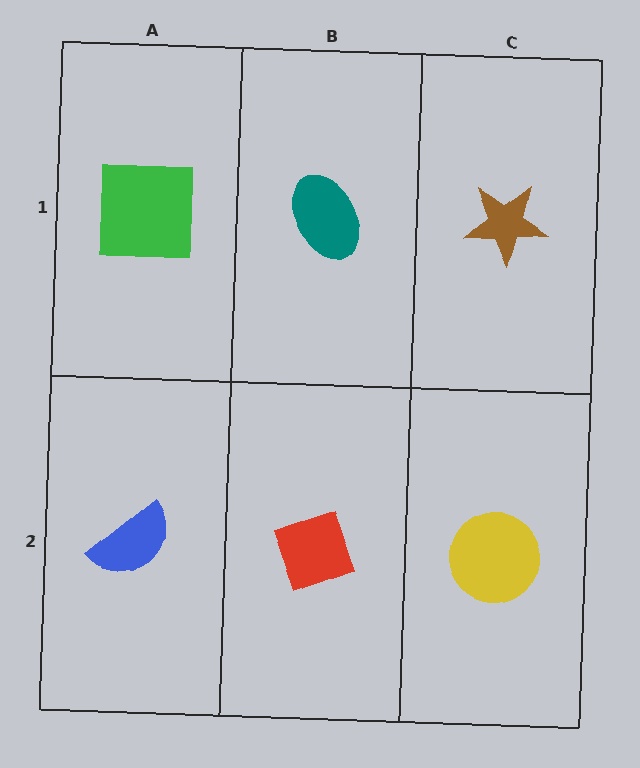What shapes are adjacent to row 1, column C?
A yellow circle (row 2, column C), a teal ellipse (row 1, column B).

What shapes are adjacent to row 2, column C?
A brown star (row 1, column C), a red diamond (row 2, column B).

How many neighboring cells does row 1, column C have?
2.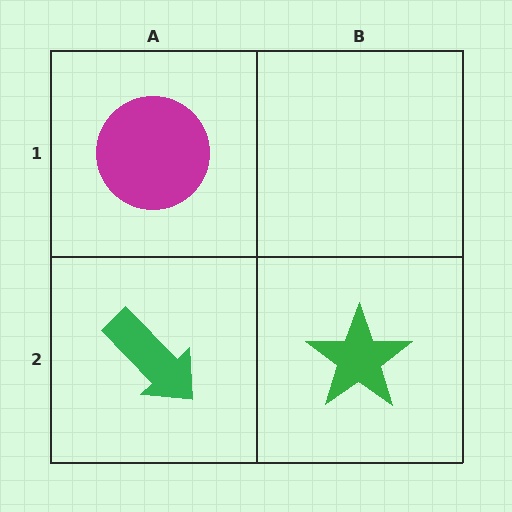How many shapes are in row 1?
1 shape.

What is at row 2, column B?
A green star.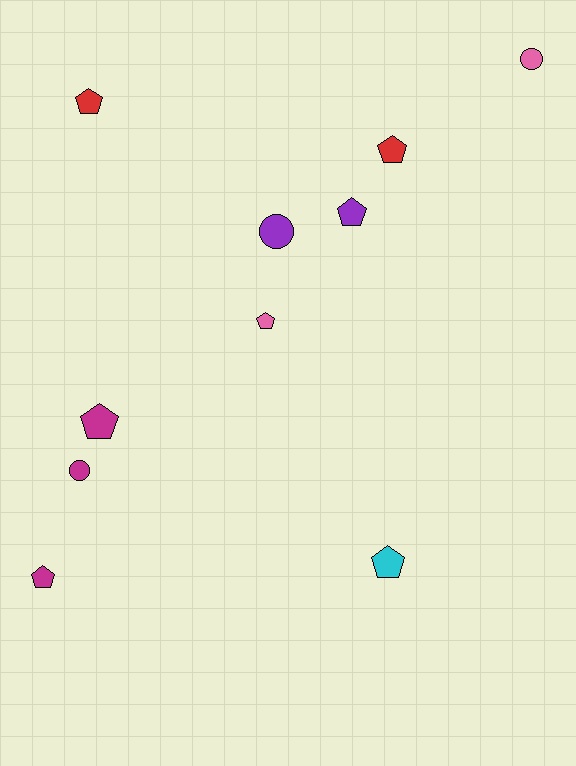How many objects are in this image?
There are 10 objects.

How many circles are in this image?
There are 3 circles.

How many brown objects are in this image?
There are no brown objects.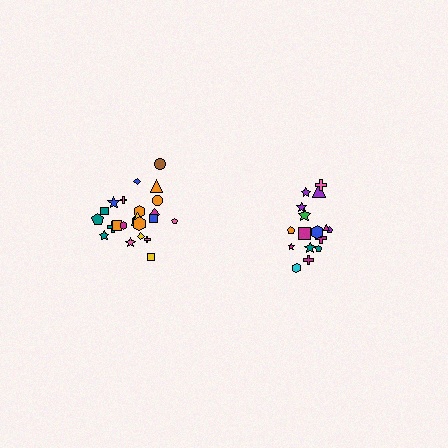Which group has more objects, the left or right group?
The left group.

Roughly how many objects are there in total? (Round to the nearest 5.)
Roughly 45 objects in total.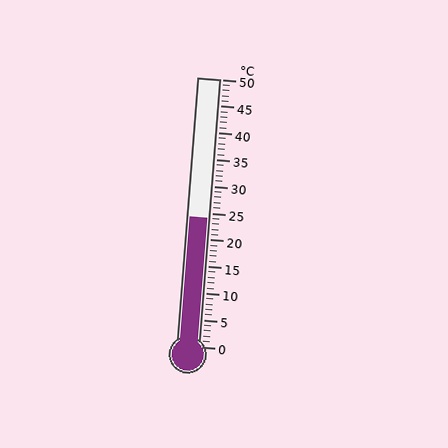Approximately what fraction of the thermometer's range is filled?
The thermometer is filled to approximately 50% of its range.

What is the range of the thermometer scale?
The thermometer scale ranges from 0°C to 50°C.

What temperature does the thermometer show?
The thermometer shows approximately 24°C.